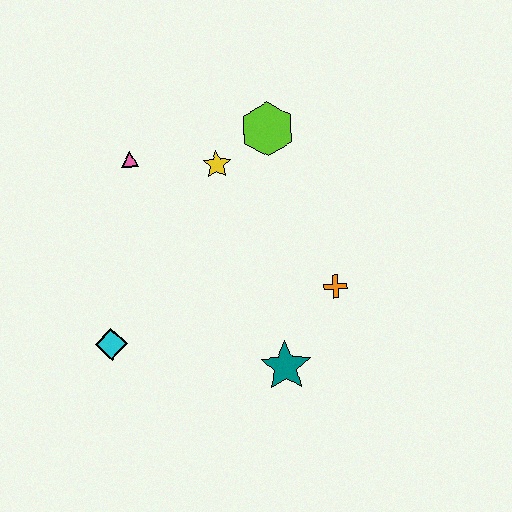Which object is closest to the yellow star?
The lime hexagon is closest to the yellow star.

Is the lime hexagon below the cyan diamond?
No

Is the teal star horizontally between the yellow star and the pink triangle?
No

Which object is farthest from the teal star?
The pink triangle is farthest from the teal star.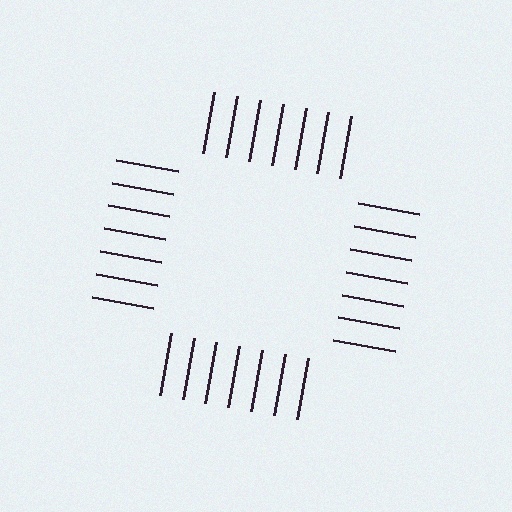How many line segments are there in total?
28 — 7 along each of the 4 edges.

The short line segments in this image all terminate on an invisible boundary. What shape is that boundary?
An illusory square — the line segments terminate on its edges but no continuous stroke is drawn.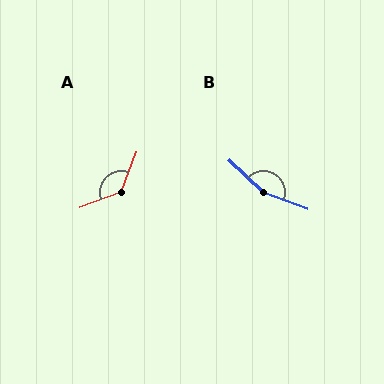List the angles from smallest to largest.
A (131°), B (158°).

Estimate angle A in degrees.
Approximately 131 degrees.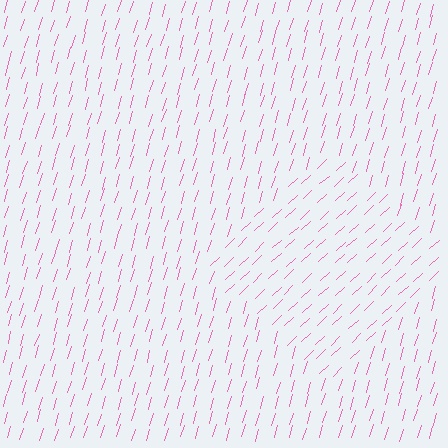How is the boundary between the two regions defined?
The boundary is defined purely by a change in line orientation (approximately 30 degrees difference). All lines are the same color and thickness.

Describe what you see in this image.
The image is filled with small pink line segments. A diamond region in the image has lines oriented differently from the surrounding lines, creating a visible texture boundary.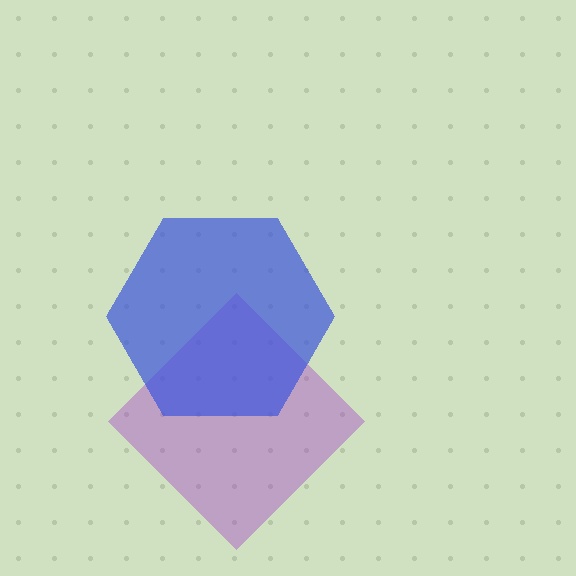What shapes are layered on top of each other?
The layered shapes are: a purple diamond, a blue hexagon.